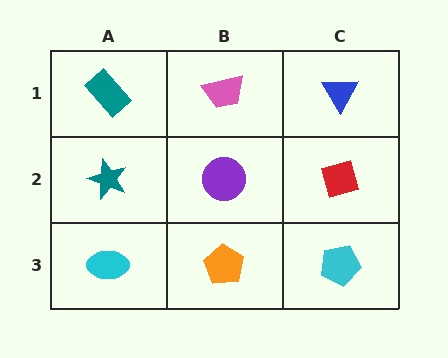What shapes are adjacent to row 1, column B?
A purple circle (row 2, column B), a teal rectangle (row 1, column A), a blue triangle (row 1, column C).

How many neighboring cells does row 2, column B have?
4.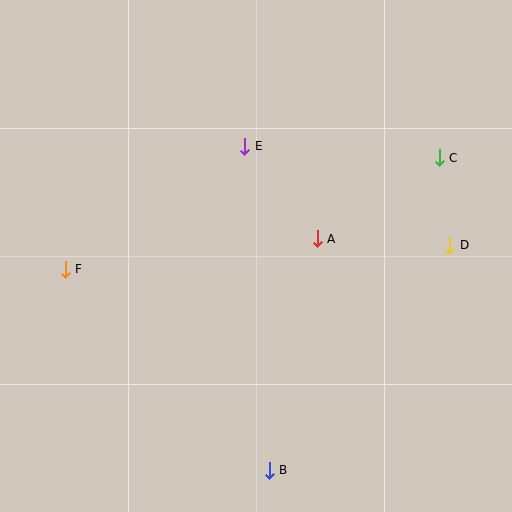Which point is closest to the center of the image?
Point A at (317, 239) is closest to the center.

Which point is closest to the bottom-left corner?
Point F is closest to the bottom-left corner.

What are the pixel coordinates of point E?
Point E is at (245, 146).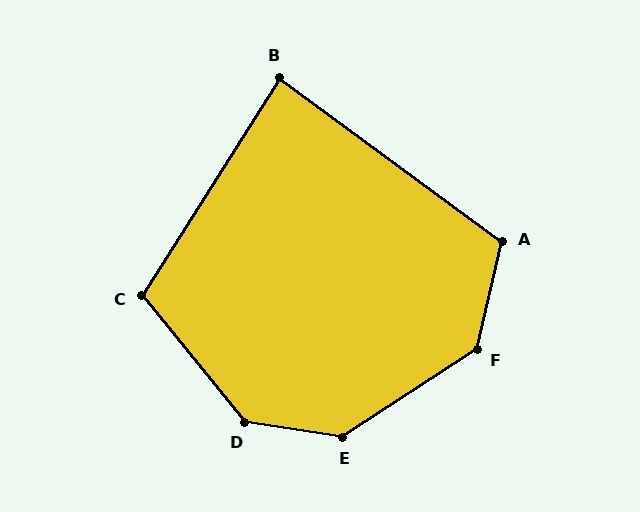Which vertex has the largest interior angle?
E, at approximately 138 degrees.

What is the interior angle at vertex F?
Approximately 136 degrees (obtuse).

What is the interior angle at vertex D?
Approximately 138 degrees (obtuse).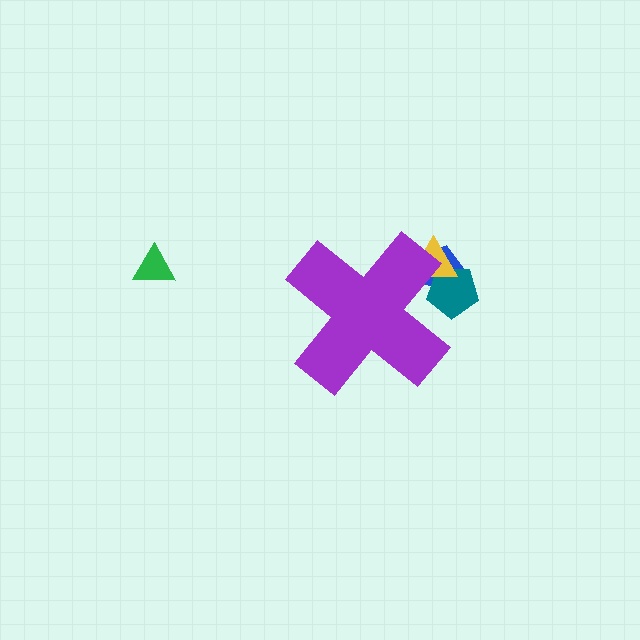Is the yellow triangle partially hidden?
Yes, the yellow triangle is partially hidden behind the purple cross.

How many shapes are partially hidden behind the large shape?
3 shapes are partially hidden.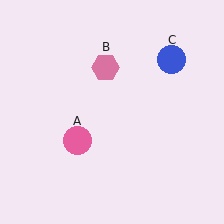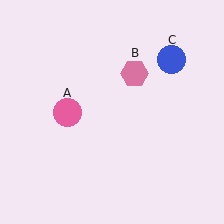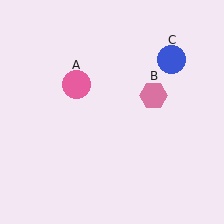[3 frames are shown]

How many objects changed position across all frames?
2 objects changed position: pink circle (object A), pink hexagon (object B).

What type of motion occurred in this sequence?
The pink circle (object A), pink hexagon (object B) rotated clockwise around the center of the scene.